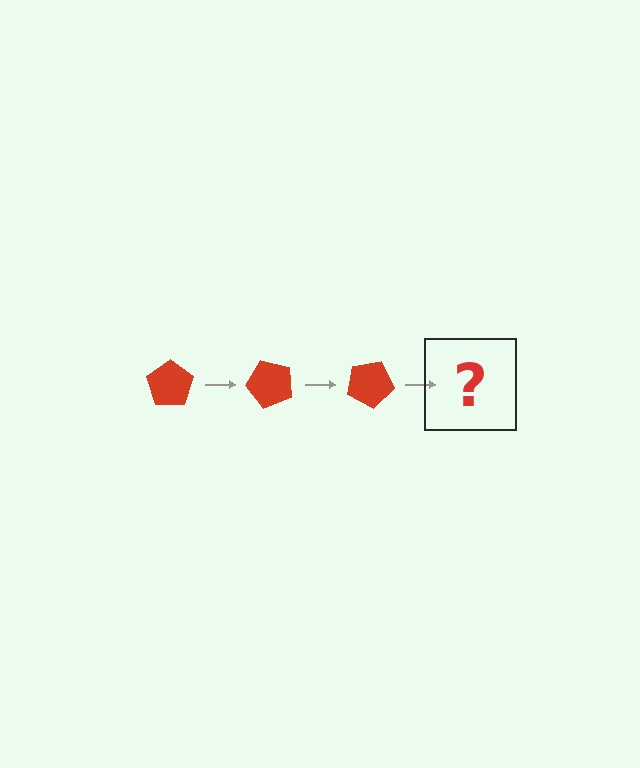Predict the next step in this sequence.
The next step is a red pentagon rotated 150 degrees.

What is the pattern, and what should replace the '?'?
The pattern is that the pentagon rotates 50 degrees each step. The '?' should be a red pentagon rotated 150 degrees.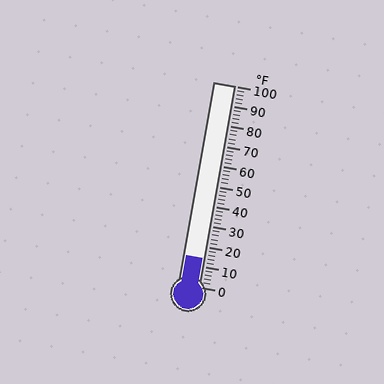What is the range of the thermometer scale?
The thermometer scale ranges from 0°F to 100°F.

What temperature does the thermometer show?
The thermometer shows approximately 14°F.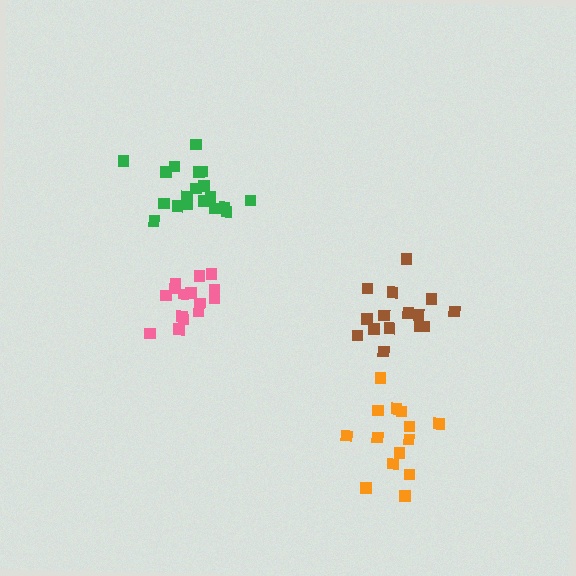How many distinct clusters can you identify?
There are 4 distinct clusters.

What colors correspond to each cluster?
The clusters are colored: pink, brown, green, orange.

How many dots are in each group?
Group 1: 15 dots, Group 2: 15 dots, Group 3: 19 dots, Group 4: 14 dots (63 total).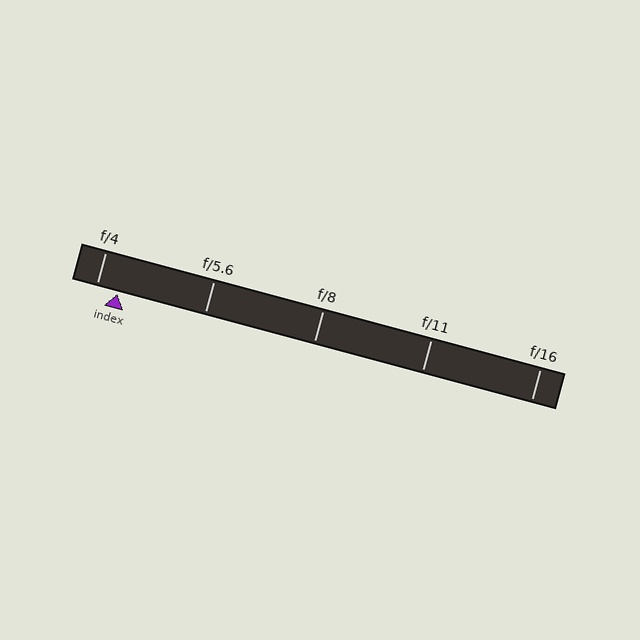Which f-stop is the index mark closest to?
The index mark is closest to f/4.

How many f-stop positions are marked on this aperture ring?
There are 5 f-stop positions marked.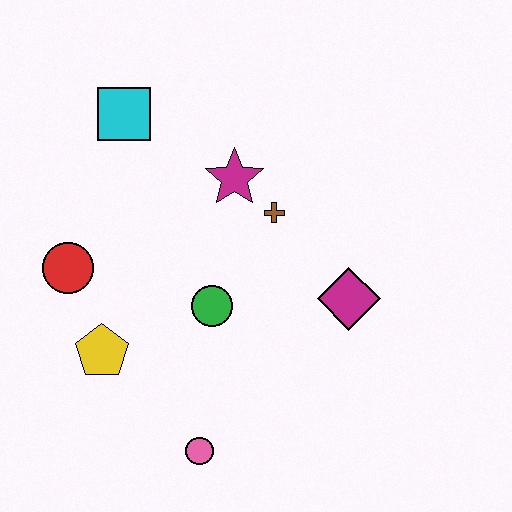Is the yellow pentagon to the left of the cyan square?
Yes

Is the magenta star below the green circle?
No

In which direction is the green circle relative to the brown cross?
The green circle is below the brown cross.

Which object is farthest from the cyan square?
The pink circle is farthest from the cyan square.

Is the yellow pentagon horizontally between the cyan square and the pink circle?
No